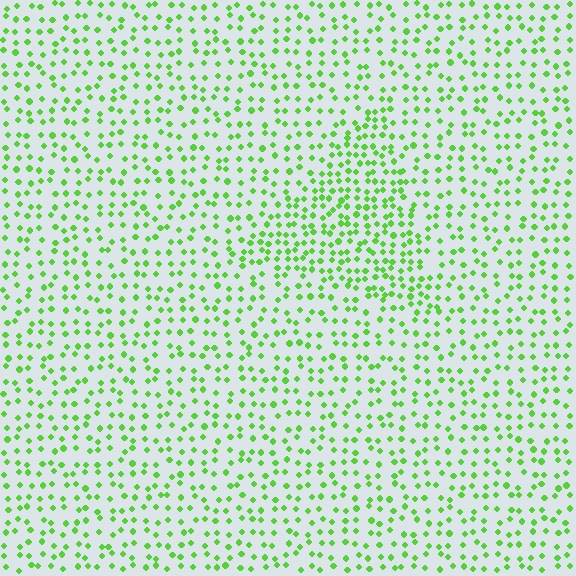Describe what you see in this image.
The image contains small lime elements arranged at two different densities. A triangle-shaped region is visible where the elements are more densely packed than the surrounding area.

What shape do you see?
I see a triangle.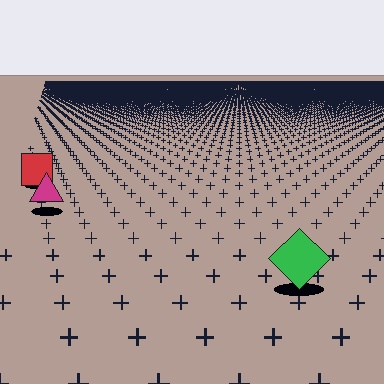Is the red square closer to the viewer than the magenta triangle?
No. The magenta triangle is closer — you can tell from the texture gradient: the ground texture is coarser near it.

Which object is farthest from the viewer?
The red square is farthest from the viewer. It appears smaller and the ground texture around it is denser.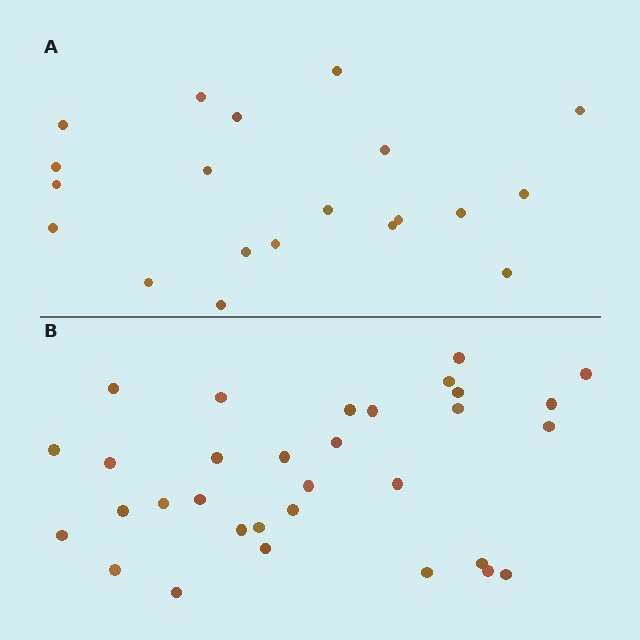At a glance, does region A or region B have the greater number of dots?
Region B (the bottom region) has more dots.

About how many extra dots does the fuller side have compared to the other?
Region B has roughly 12 or so more dots than region A.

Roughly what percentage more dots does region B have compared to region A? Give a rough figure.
About 60% more.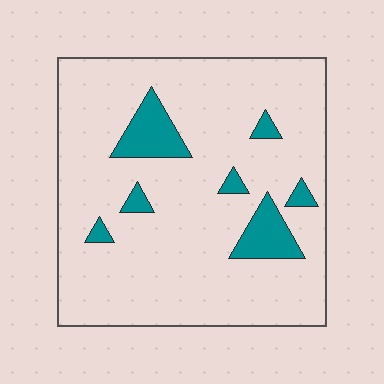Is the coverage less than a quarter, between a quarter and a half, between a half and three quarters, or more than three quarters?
Less than a quarter.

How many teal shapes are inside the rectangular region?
7.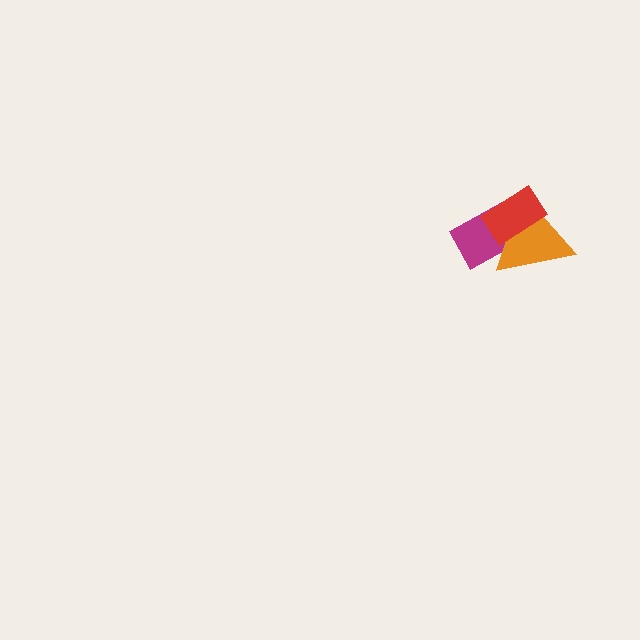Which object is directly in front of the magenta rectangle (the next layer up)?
The orange triangle is directly in front of the magenta rectangle.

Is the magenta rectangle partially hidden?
Yes, it is partially covered by another shape.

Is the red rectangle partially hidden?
No, no other shape covers it.